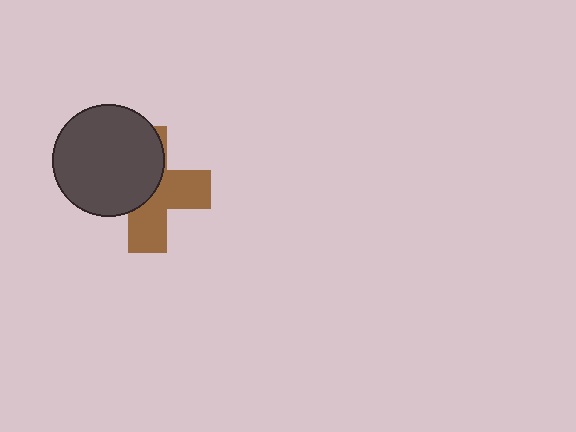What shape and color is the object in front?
The object in front is a dark gray circle.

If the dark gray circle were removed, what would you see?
You would see the complete brown cross.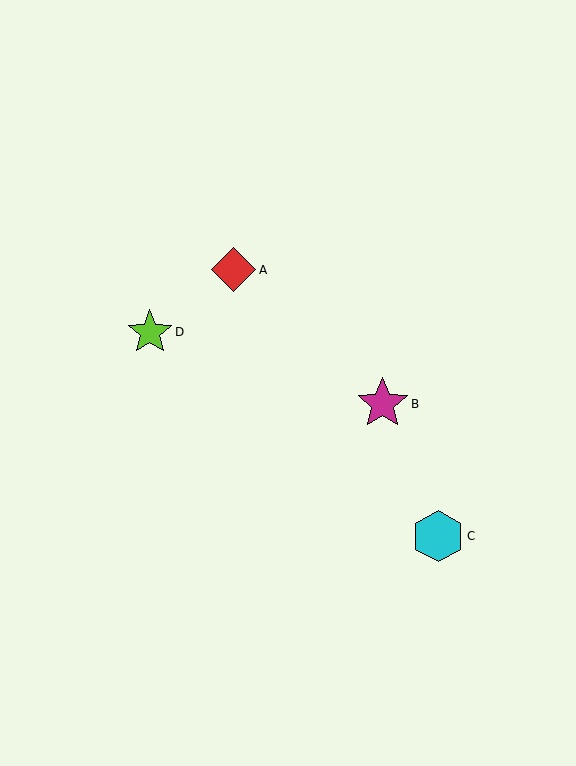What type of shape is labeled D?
Shape D is a lime star.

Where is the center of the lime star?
The center of the lime star is at (150, 332).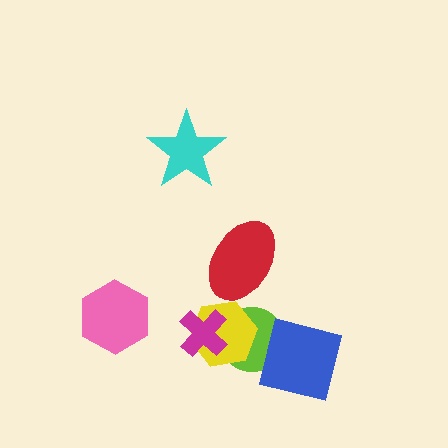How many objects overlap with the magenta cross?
2 objects overlap with the magenta cross.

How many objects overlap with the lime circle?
3 objects overlap with the lime circle.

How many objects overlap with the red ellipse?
0 objects overlap with the red ellipse.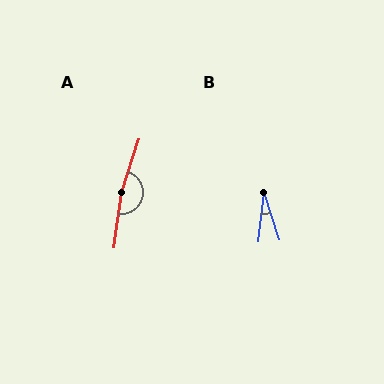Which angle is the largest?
A, at approximately 170 degrees.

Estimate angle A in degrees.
Approximately 170 degrees.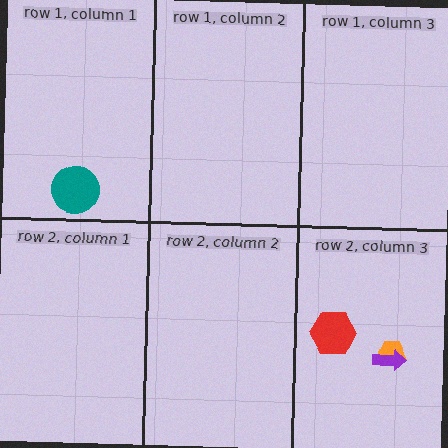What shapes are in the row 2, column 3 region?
The red hexagon, the orange trapezoid, the purple arrow.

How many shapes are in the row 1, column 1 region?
1.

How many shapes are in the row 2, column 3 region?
3.